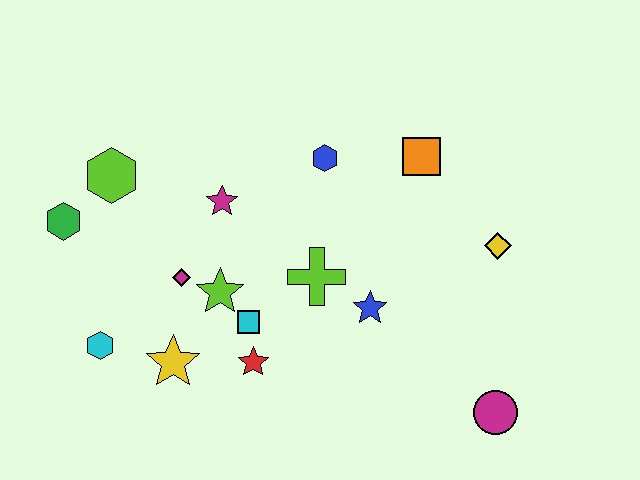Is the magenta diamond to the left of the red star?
Yes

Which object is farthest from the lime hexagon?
The magenta circle is farthest from the lime hexagon.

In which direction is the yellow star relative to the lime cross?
The yellow star is to the left of the lime cross.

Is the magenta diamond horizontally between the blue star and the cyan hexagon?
Yes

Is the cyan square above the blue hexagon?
No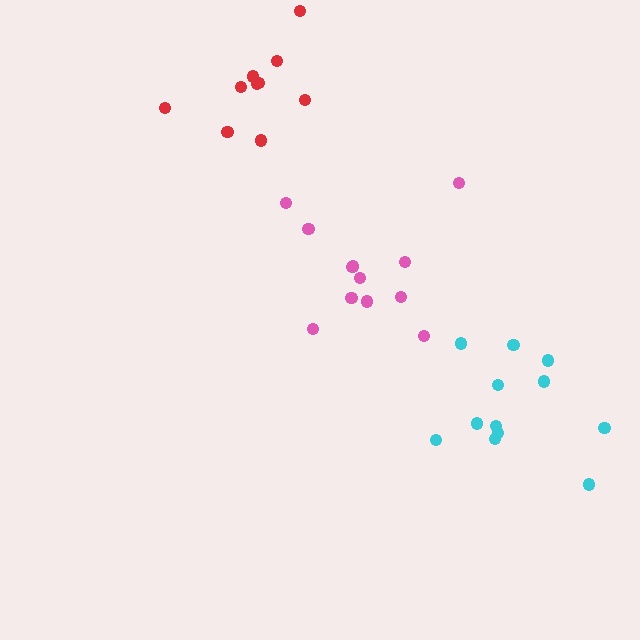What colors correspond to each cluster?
The clusters are colored: red, pink, cyan.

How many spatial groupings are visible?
There are 3 spatial groupings.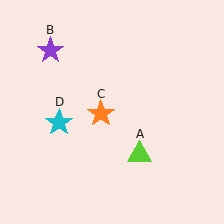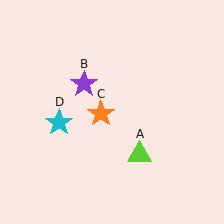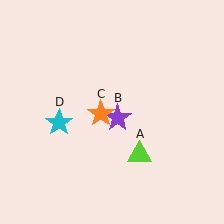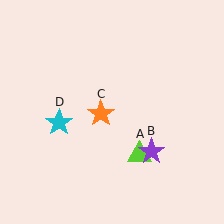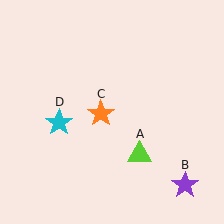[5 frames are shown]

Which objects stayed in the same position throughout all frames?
Lime triangle (object A) and orange star (object C) and cyan star (object D) remained stationary.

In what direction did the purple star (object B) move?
The purple star (object B) moved down and to the right.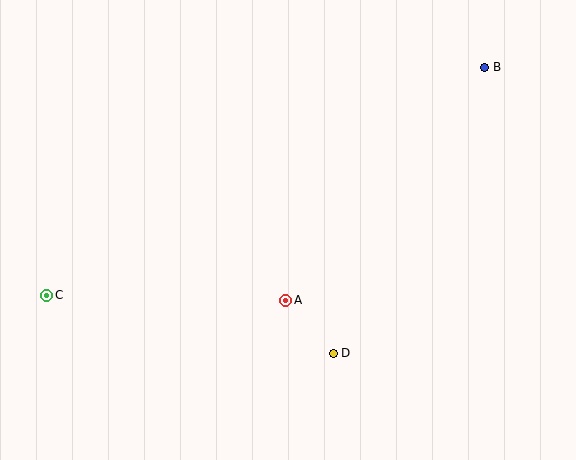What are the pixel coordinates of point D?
Point D is at (333, 353).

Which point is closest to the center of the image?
Point A at (286, 300) is closest to the center.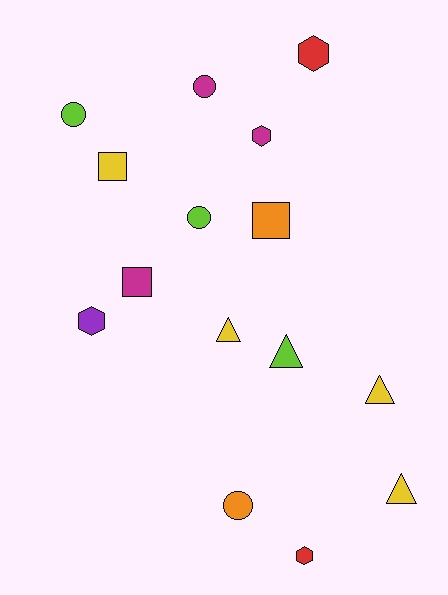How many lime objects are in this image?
There are 3 lime objects.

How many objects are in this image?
There are 15 objects.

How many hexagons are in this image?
There are 4 hexagons.